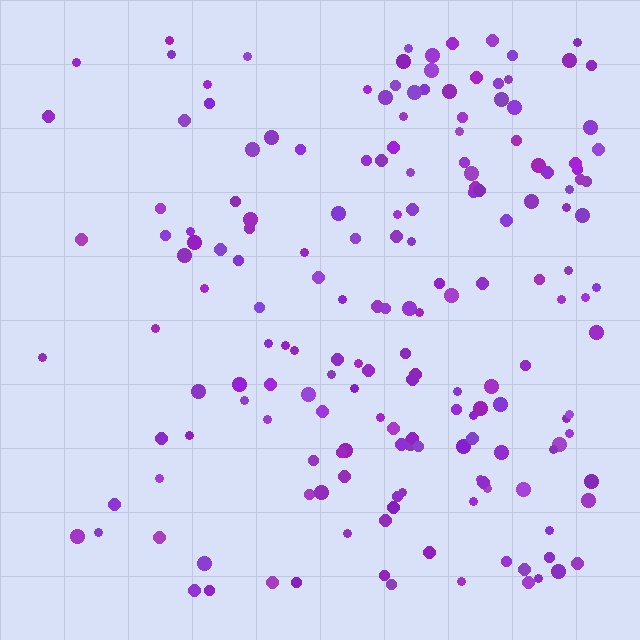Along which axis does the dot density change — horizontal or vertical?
Horizontal.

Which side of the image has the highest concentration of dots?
The right.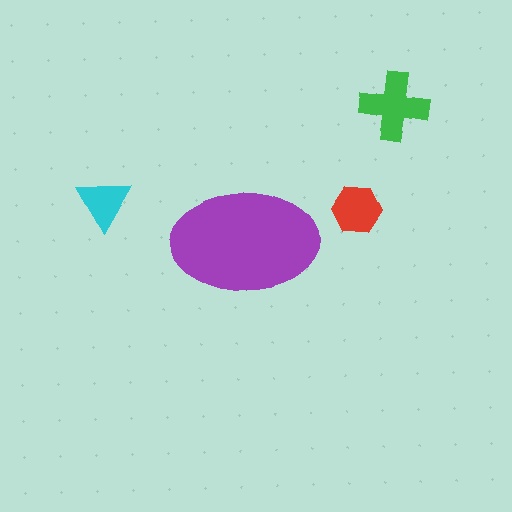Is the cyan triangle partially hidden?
No, the cyan triangle is fully visible.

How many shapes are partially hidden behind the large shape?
0 shapes are partially hidden.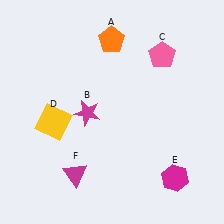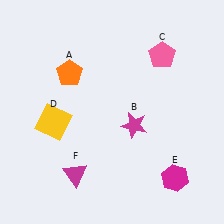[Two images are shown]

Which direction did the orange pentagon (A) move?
The orange pentagon (A) moved left.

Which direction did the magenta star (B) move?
The magenta star (B) moved right.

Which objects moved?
The objects that moved are: the orange pentagon (A), the magenta star (B).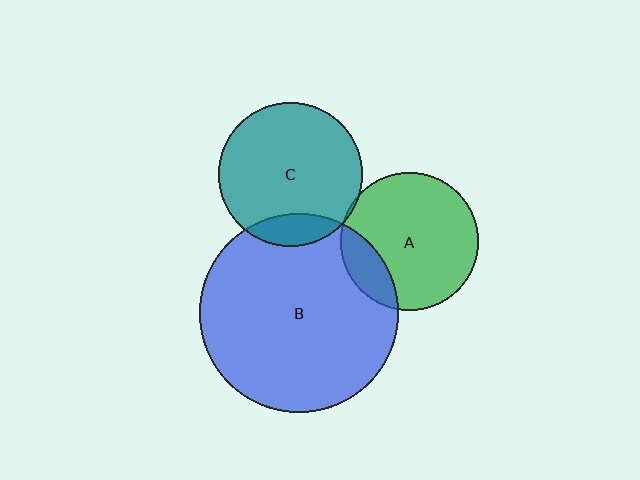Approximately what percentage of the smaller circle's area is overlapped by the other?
Approximately 5%.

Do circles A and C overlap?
Yes.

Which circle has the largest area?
Circle B (blue).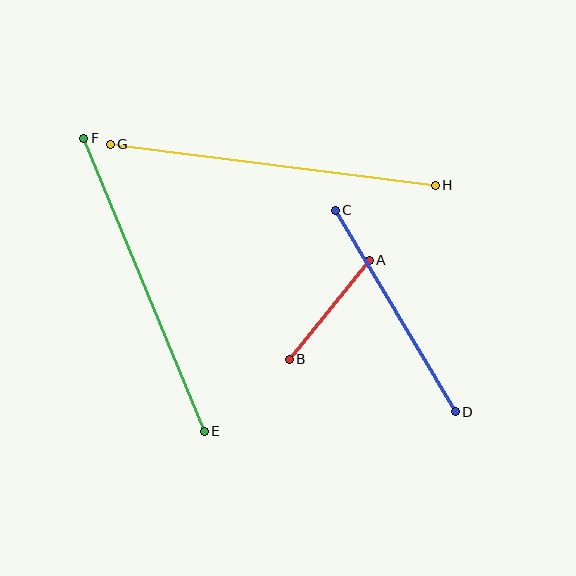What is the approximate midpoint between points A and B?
The midpoint is at approximately (329, 310) pixels.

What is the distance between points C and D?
The distance is approximately 235 pixels.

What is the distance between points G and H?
The distance is approximately 328 pixels.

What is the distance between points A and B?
The distance is approximately 127 pixels.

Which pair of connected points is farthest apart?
Points G and H are farthest apart.